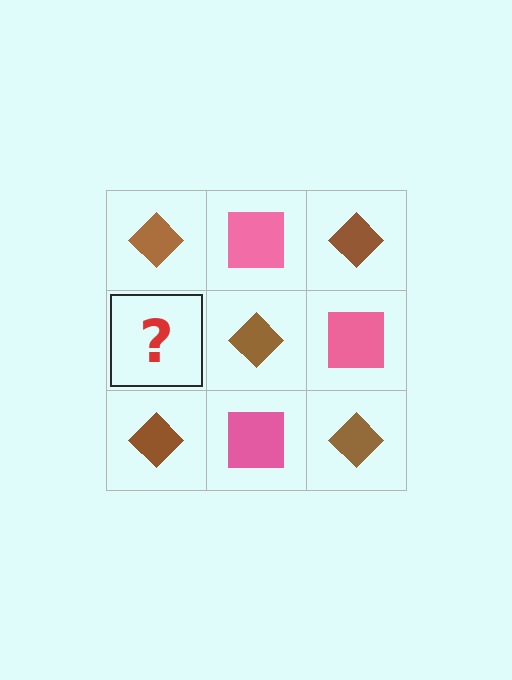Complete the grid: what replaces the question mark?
The question mark should be replaced with a pink square.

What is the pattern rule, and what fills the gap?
The rule is that it alternates brown diamond and pink square in a checkerboard pattern. The gap should be filled with a pink square.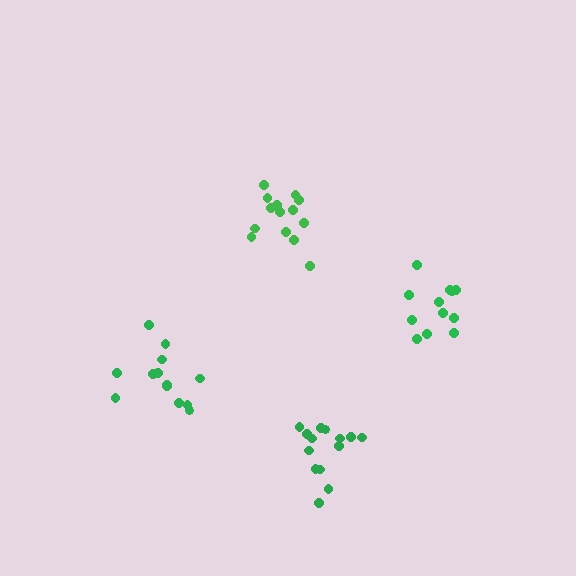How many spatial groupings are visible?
There are 4 spatial groupings.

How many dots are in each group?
Group 1: 12 dots, Group 2: 14 dots, Group 3: 13 dots, Group 4: 14 dots (53 total).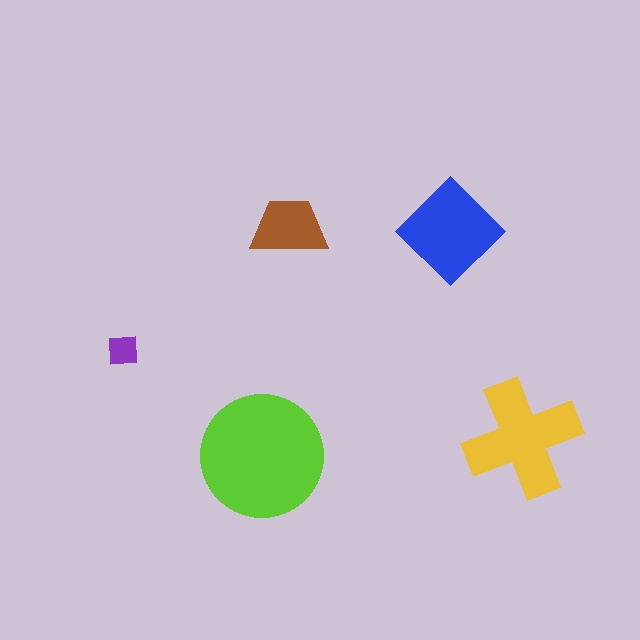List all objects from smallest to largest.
The purple square, the brown trapezoid, the blue diamond, the yellow cross, the lime circle.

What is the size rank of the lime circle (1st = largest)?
1st.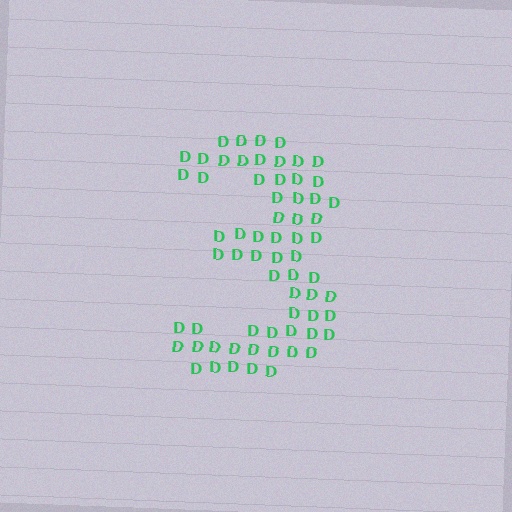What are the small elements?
The small elements are letter D's.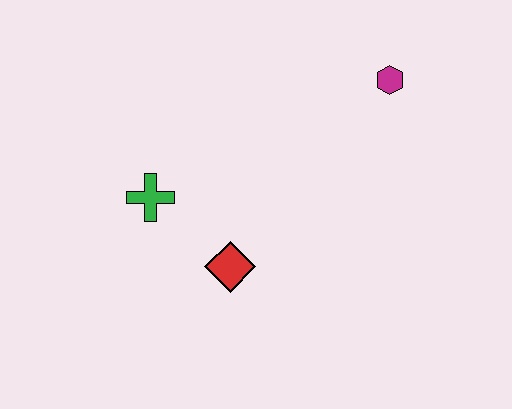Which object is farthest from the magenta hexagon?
The green cross is farthest from the magenta hexagon.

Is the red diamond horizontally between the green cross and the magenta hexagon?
Yes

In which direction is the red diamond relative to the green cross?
The red diamond is to the right of the green cross.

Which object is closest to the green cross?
The red diamond is closest to the green cross.